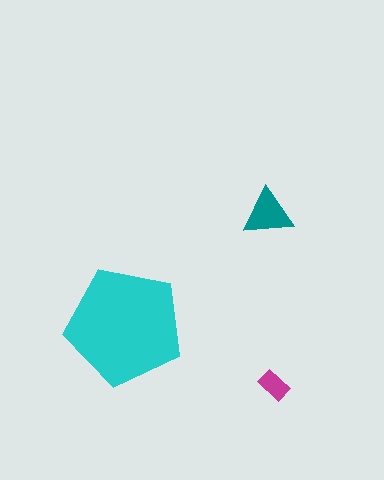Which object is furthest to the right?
The magenta rectangle is rightmost.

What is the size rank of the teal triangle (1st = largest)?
2nd.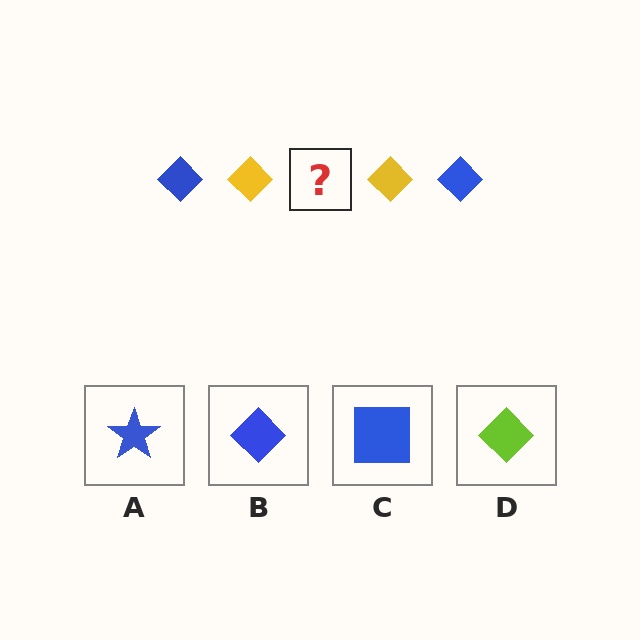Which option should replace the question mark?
Option B.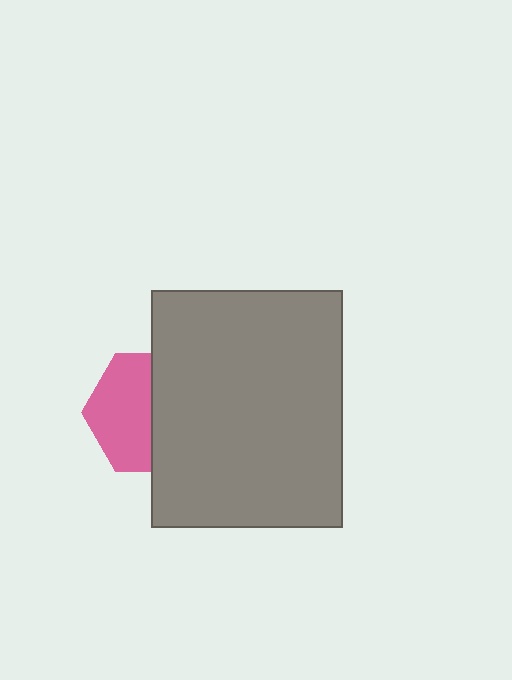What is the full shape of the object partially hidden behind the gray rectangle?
The partially hidden object is a pink hexagon.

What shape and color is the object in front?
The object in front is a gray rectangle.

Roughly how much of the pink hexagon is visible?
About half of it is visible (roughly 52%).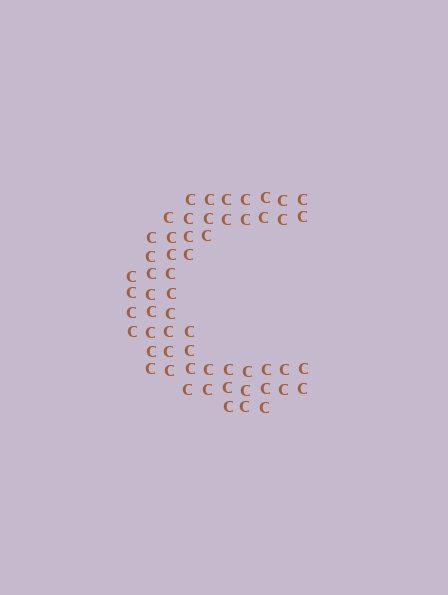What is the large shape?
The large shape is the letter C.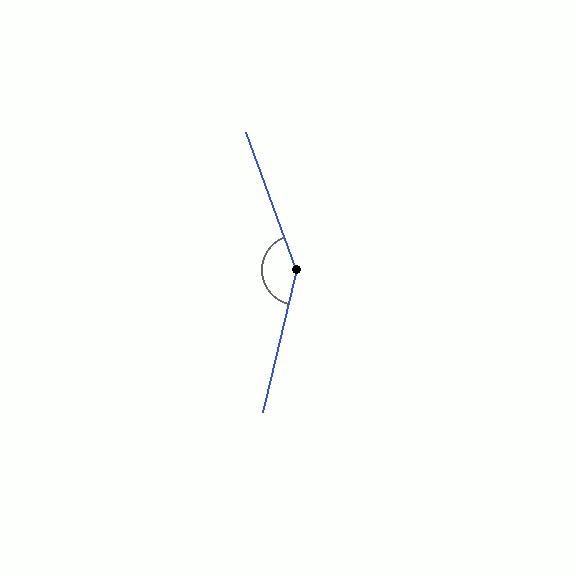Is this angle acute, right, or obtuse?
It is obtuse.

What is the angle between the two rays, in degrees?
Approximately 146 degrees.